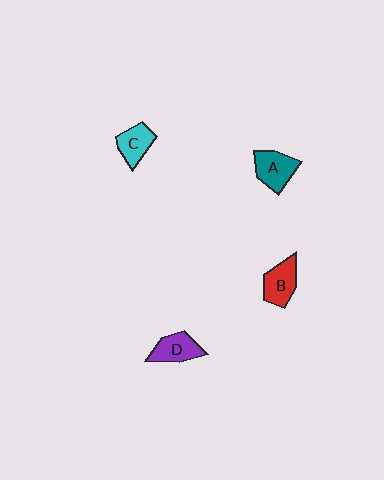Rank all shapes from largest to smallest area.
From largest to smallest: A (teal), B (red), D (purple), C (cyan).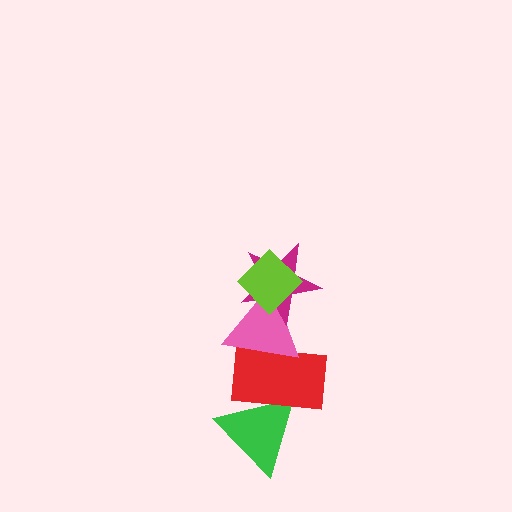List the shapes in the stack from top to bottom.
From top to bottom: the lime diamond, the magenta star, the pink triangle, the red rectangle, the green triangle.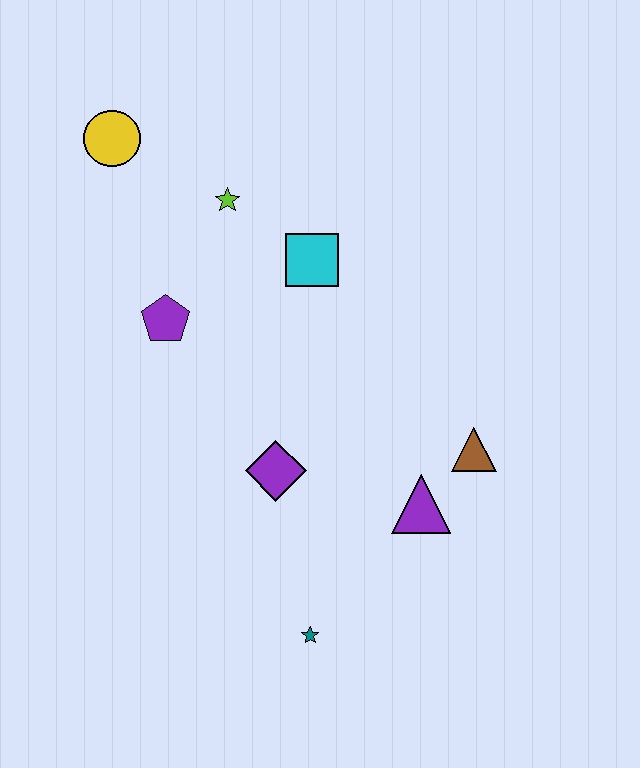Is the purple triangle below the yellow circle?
Yes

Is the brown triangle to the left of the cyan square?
No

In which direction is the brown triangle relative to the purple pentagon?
The brown triangle is to the right of the purple pentagon.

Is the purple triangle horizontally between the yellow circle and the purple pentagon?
No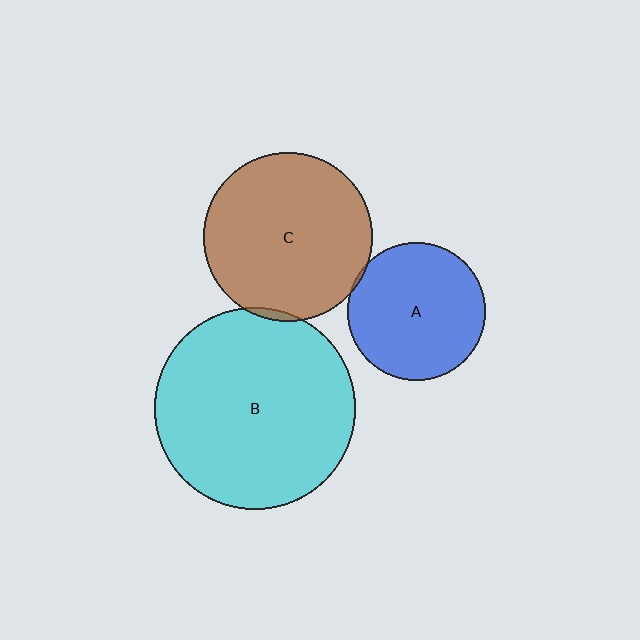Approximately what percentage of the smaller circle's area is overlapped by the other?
Approximately 5%.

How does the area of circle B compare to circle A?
Approximately 2.1 times.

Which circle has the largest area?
Circle B (cyan).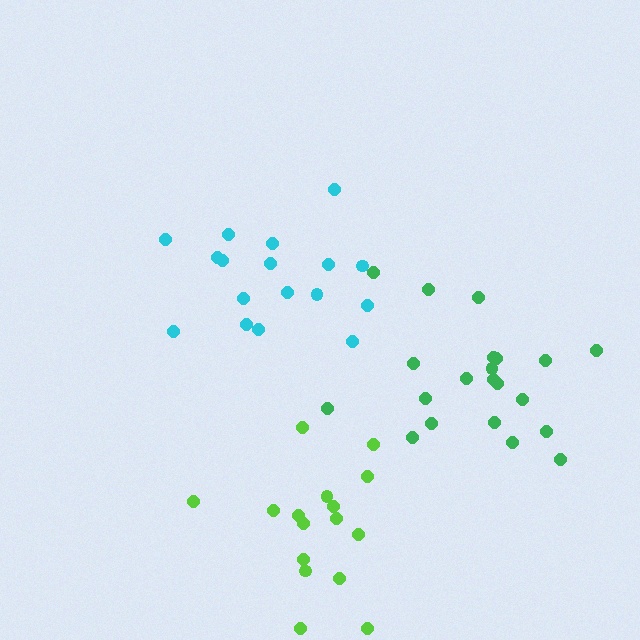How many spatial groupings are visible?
There are 3 spatial groupings.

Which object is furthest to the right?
The green cluster is rightmost.